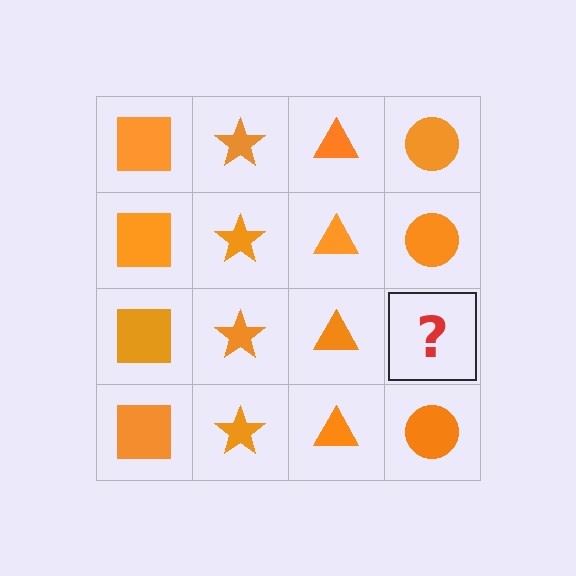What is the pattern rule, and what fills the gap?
The rule is that each column has a consistent shape. The gap should be filled with an orange circle.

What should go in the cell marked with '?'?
The missing cell should contain an orange circle.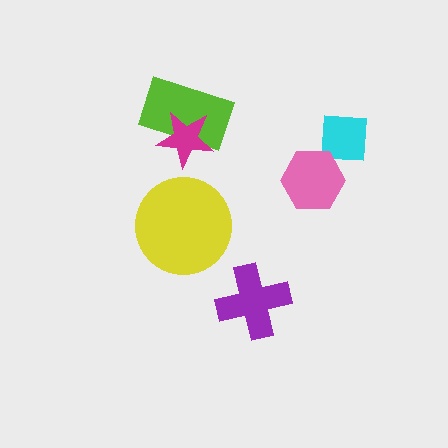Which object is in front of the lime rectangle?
The magenta star is in front of the lime rectangle.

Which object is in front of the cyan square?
The pink hexagon is in front of the cyan square.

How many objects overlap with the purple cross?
0 objects overlap with the purple cross.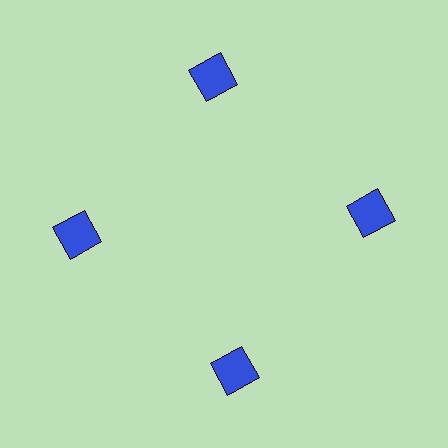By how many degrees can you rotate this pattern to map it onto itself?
The pattern maps onto itself every 90 degrees of rotation.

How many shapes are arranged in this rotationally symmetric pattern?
There are 4 shapes, arranged in 4 groups of 1.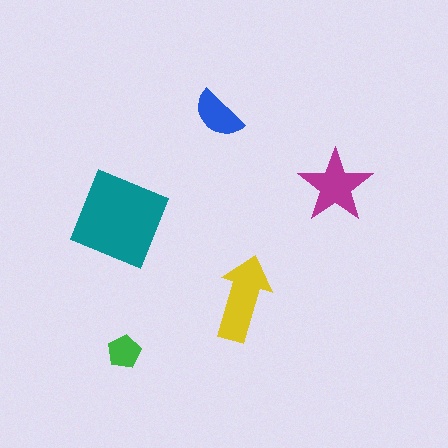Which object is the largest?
The teal square.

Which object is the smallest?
The green pentagon.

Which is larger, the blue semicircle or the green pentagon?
The blue semicircle.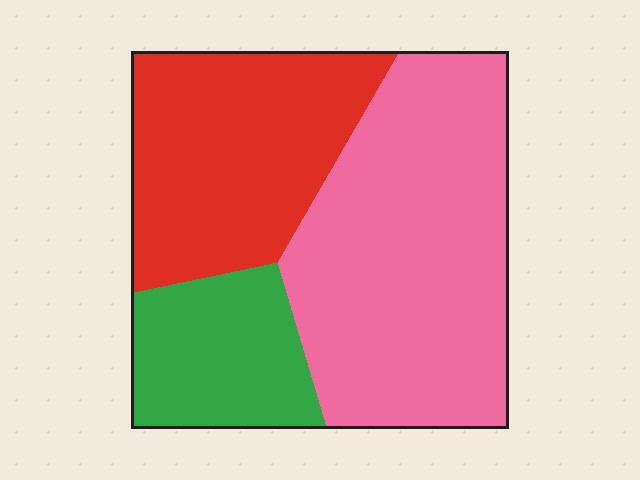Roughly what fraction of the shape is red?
Red covers 32% of the shape.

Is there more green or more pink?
Pink.